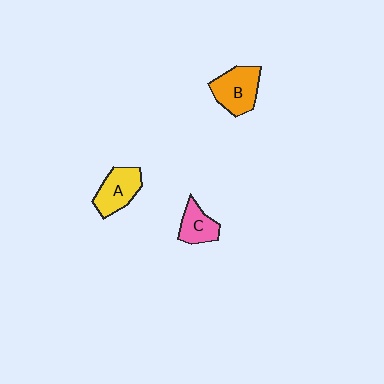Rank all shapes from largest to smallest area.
From largest to smallest: B (orange), A (yellow), C (pink).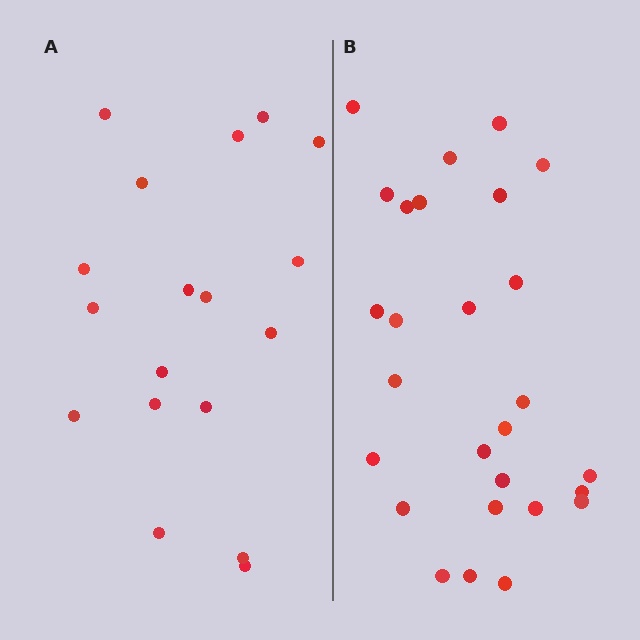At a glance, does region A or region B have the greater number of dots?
Region B (the right region) has more dots.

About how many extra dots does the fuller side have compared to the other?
Region B has roughly 8 or so more dots than region A.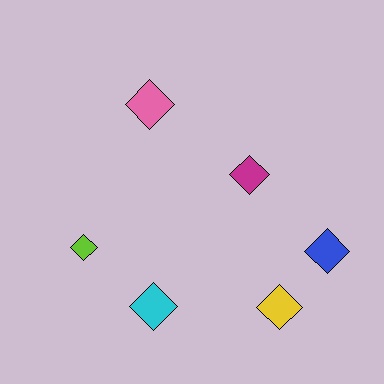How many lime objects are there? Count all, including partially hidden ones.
There is 1 lime object.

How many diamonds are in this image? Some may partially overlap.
There are 6 diamonds.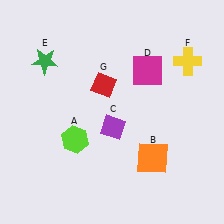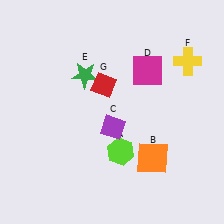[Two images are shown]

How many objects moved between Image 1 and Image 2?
2 objects moved between the two images.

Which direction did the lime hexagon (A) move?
The lime hexagon (A) moved right.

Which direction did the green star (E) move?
The green star (E) moved right.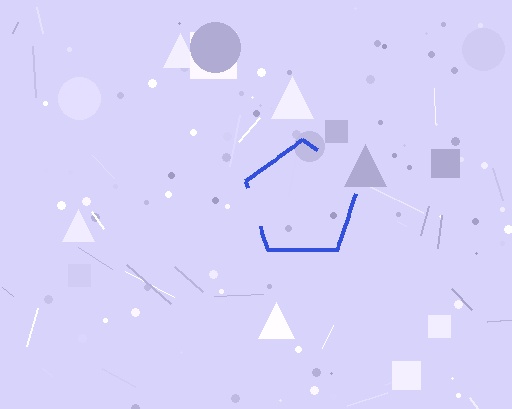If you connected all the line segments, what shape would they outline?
They would outline a pentagon.